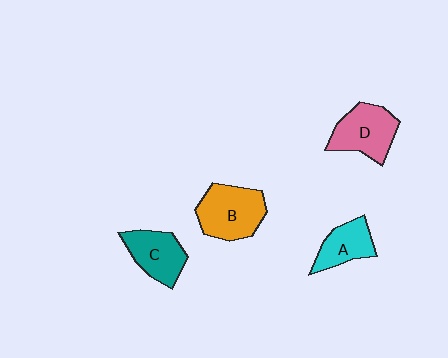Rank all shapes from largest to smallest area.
From largest to smallest: B (orange), D (pink), C (teal), A (cyan).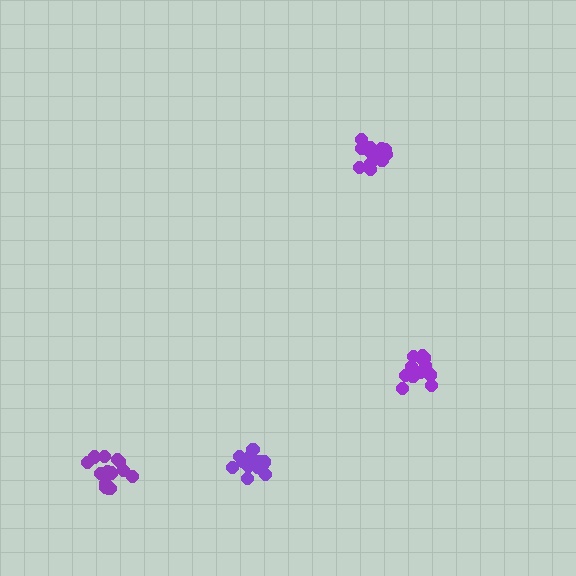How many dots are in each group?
Group 1: 16 dots, Group 2: 14 dots, Group 3: 16 dots, Group 4: 14 dots (60 total).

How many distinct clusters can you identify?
There are 4 distinct clusters.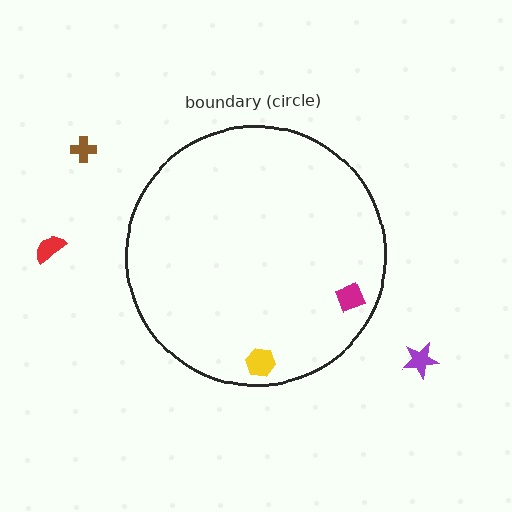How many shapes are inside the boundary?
2 inside, 3 outside.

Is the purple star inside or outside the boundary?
Outside.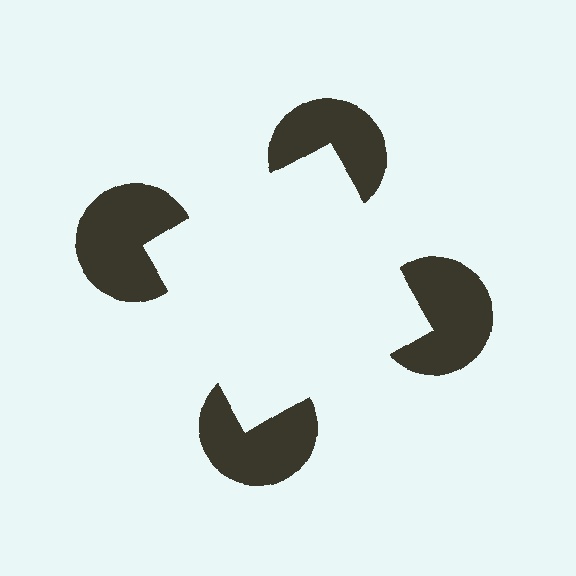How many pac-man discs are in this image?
There are 4 — one at each vertex of the illusory square.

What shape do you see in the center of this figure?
An illusory square — its edges are inferred from the aligned wedge cuts in the pac-man discs, not physically drawn.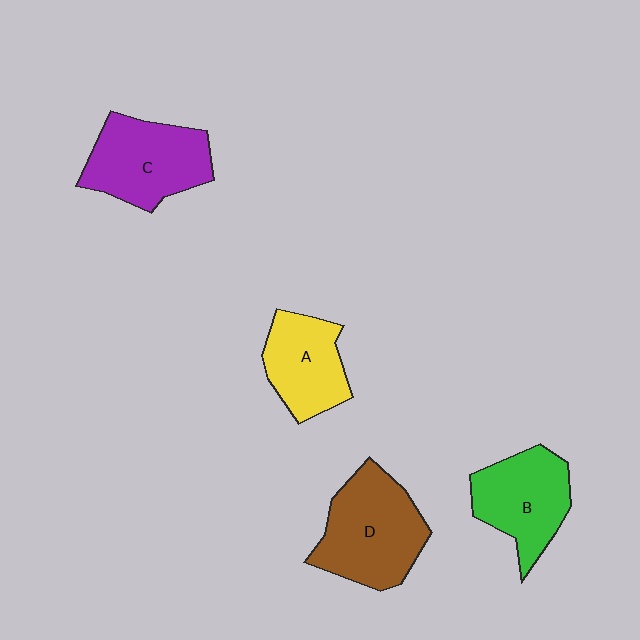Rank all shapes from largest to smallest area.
From largest to smallest: D (brown), C (purple), B (green), A (yellow).